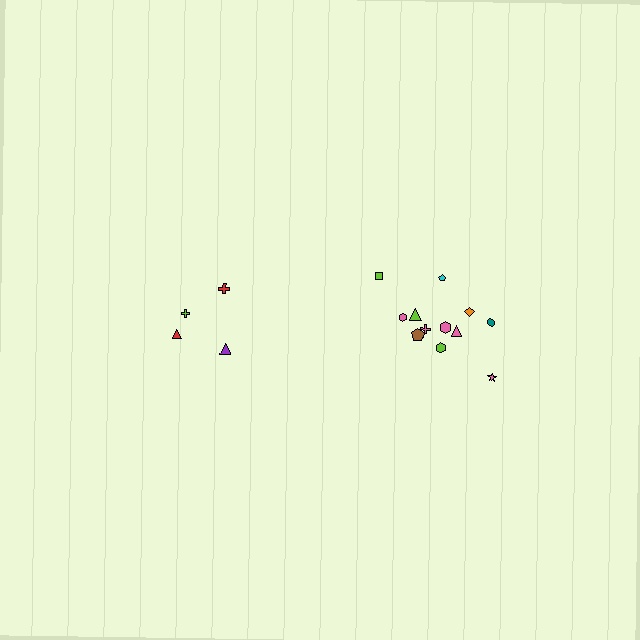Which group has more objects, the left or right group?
The right group.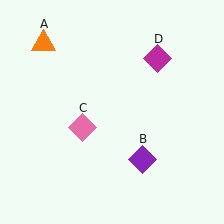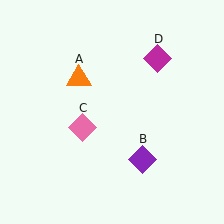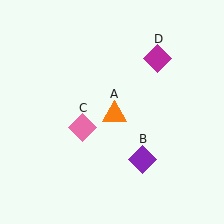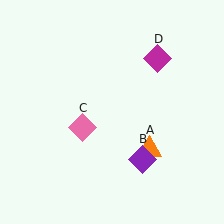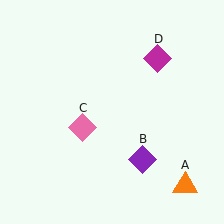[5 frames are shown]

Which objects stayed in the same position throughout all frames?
Purple diamond (object B) and pink diamond (object C) and magenta diamond (object D) remained stationary.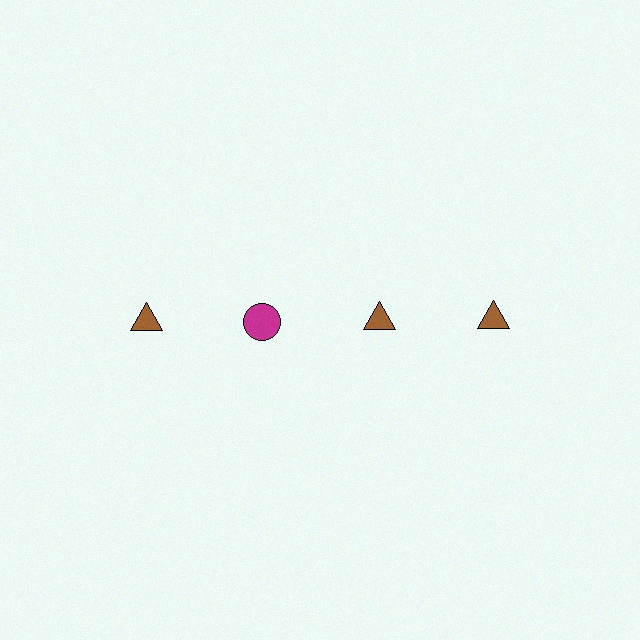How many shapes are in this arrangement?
There are 4 shapes arranged in a grid pattern.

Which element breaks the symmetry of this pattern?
The magenta circle in the top row, second from left column breaks the symmetry. All other shapes are brown triangles.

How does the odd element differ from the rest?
It differs in both color (magenta instead of brown) and shape (circle instead of triangle).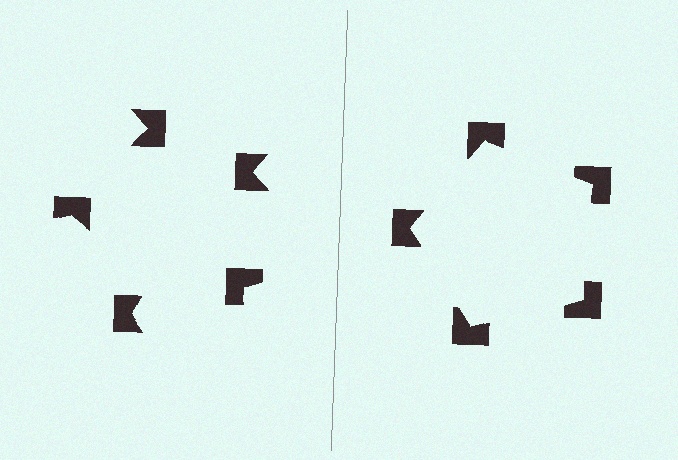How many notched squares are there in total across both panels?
10 — 5 on each side.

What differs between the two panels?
The notched squares are positioned identically on both sides; only the wedge orientations differ. On the right they align to a pentagon; on the left they are misaligned.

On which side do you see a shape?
An illusory pentagon appears on the right side. On the left side the wedge cuts are rotated, so no coherent shape forms.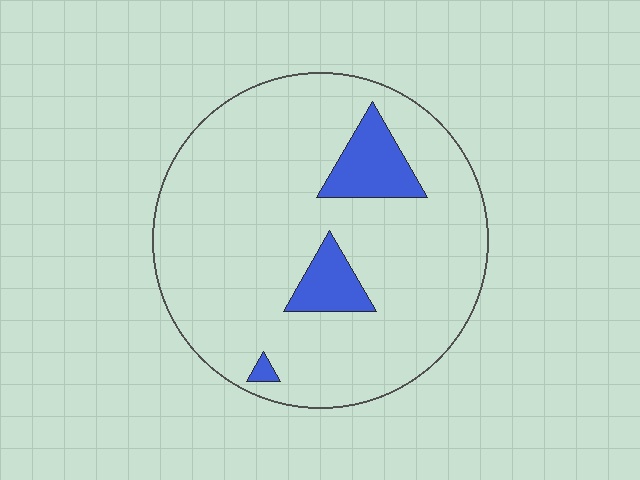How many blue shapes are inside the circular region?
3.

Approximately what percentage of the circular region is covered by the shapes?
Approximately 10%.